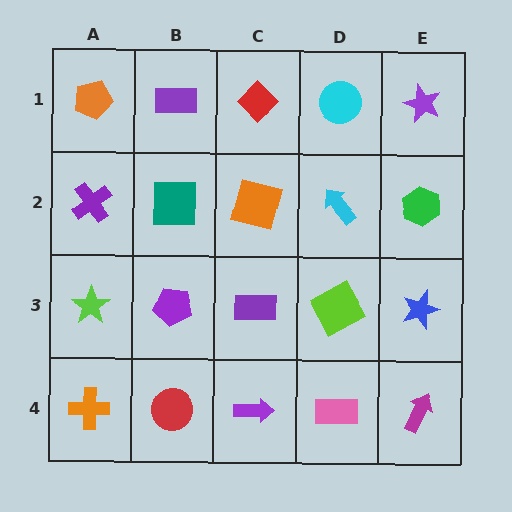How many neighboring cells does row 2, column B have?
4.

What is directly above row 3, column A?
A purple cross.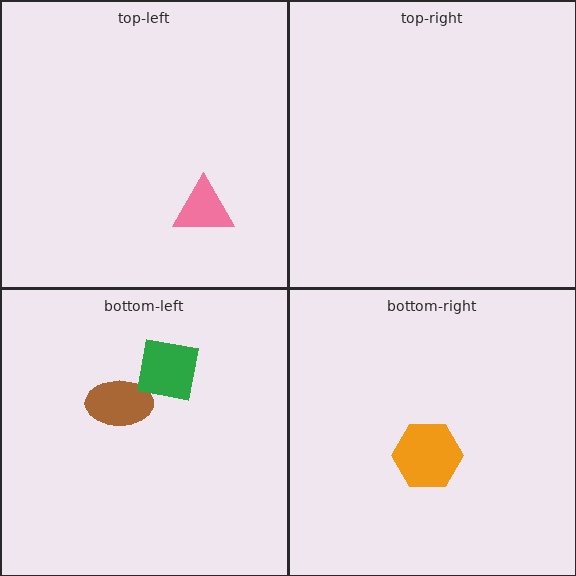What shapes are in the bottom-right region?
The orange hexagon.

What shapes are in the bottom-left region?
The brown ellipse, the green square.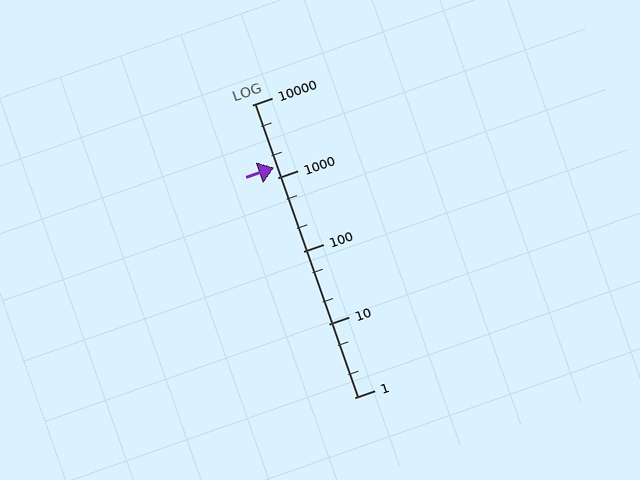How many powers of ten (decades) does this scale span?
The scale spans 4 decades, from 1 to 10000.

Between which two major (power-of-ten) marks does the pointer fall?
The pointer is between 1000 and 10000.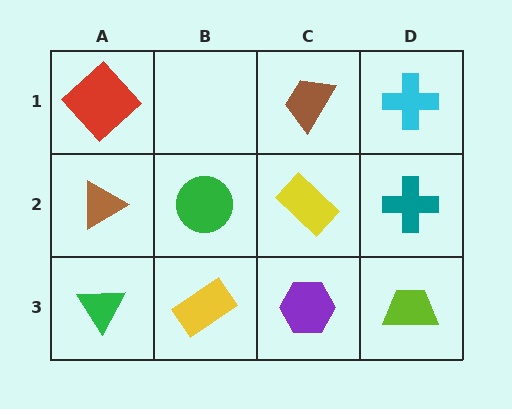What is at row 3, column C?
A purple hexagon.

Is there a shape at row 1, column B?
No, that cell is empty.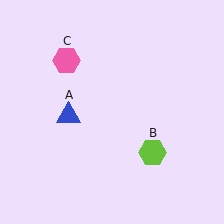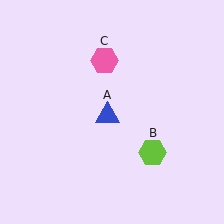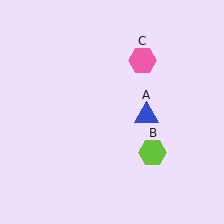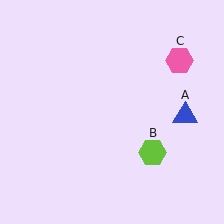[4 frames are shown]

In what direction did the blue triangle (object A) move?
The blue triangle (object A) moved right.